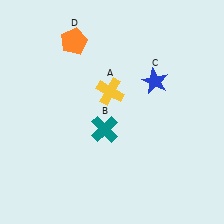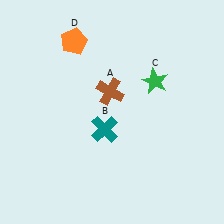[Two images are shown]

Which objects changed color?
A changed from yellow to brown. C changed from blue to green.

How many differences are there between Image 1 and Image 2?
There are 2 differences between the two images.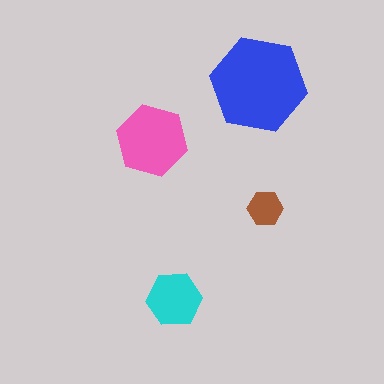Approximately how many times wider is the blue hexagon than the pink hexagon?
About 1.5 times wider.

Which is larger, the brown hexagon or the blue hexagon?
The blue one.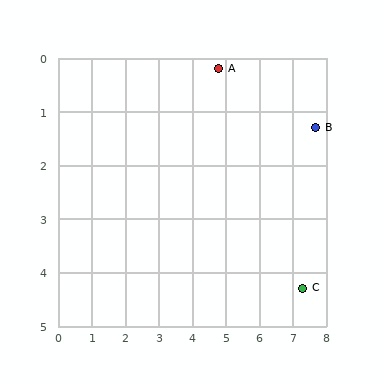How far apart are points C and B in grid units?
Points C and B are about 3.0 grid units apart.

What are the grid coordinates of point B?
Point B is at approximately (7.7, 1.3).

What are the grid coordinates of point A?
Point A is at approximately (4.8, 0.2).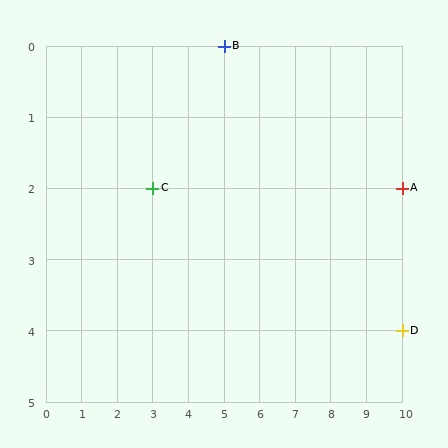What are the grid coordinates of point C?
Point C is at grid coordinates (3, 2).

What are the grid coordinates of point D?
Point D is at grid coordinates (10, 4).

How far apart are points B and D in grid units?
Points B and D are 5 columns and 4 rows apart (about 6.4 grid units diagonally).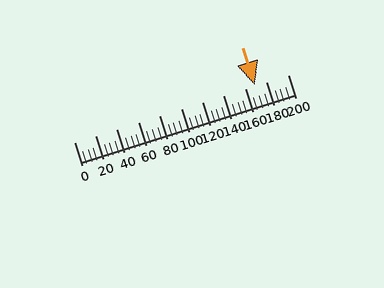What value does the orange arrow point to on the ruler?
The orange arrow points to approximately 169.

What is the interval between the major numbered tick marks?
The major tick marks are spaced 20 units apart.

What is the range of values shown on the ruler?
The ruler shows values from 0 to 200.